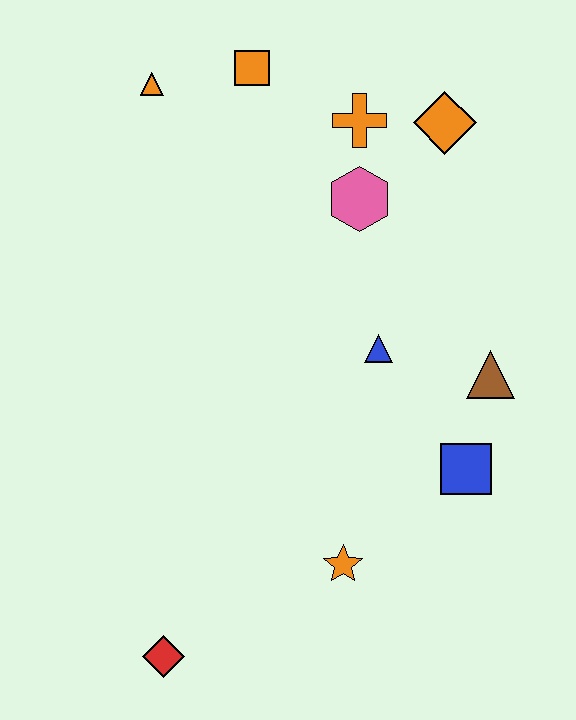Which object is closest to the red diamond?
The orange star is closest to the red diamond.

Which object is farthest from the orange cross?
The red diamond is farthest from the orange cross.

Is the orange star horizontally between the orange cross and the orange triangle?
Yes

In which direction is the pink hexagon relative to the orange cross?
The pink hexagon is below the orange cross.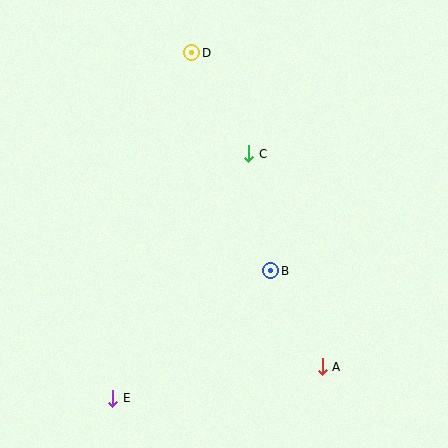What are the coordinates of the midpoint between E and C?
The midpoint between E and C is at (181, 276).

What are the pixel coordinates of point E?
Point E is at (113, 398).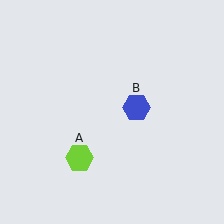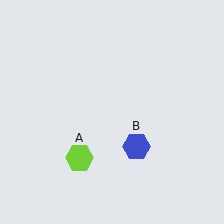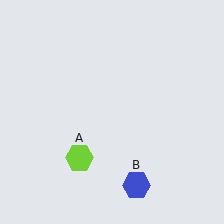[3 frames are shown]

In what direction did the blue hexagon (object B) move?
The blue hexagon (object B) moved down.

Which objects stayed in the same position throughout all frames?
Lime hexagon (object A) remained stationary.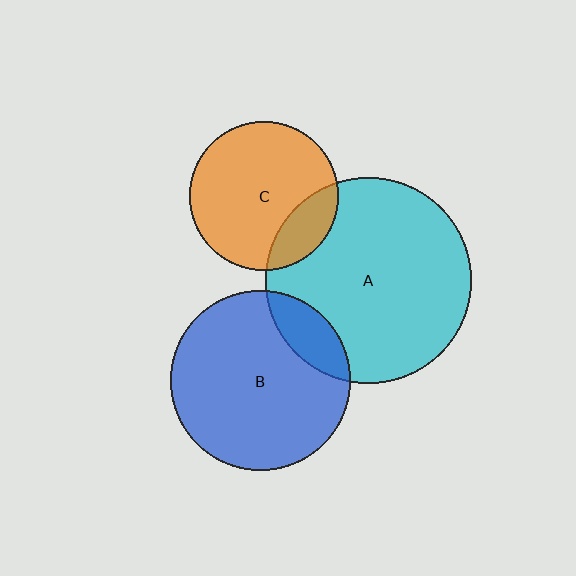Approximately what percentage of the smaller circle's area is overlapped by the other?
Approximately 15%.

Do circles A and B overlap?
Yes.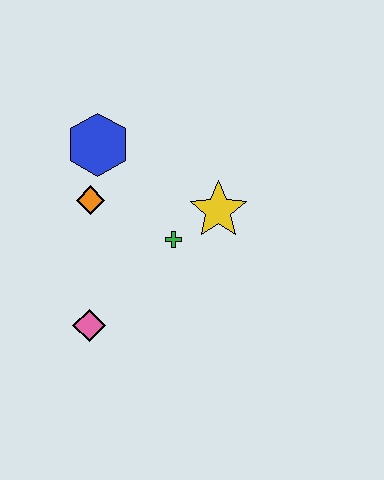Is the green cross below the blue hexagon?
Yes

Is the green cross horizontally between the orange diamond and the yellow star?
Yes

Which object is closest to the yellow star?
The green cross is closest to the yellow star.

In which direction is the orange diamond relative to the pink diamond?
The orange diamond is above the pink diamond.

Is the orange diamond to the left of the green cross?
Yes